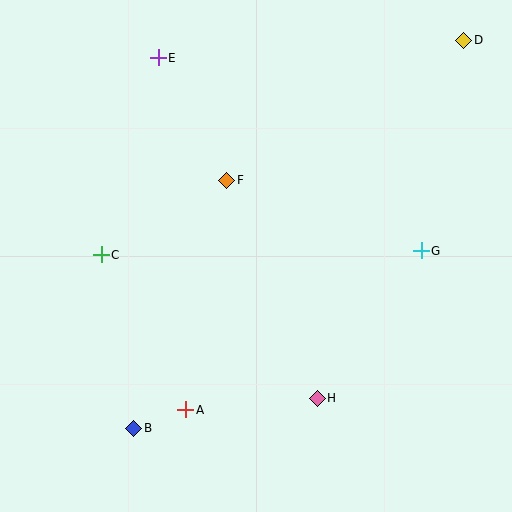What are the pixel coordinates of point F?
Point F is at (227, 180).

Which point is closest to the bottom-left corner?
Point B is closest to the bottom-left corner.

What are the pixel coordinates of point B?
Point B is at (134, 428).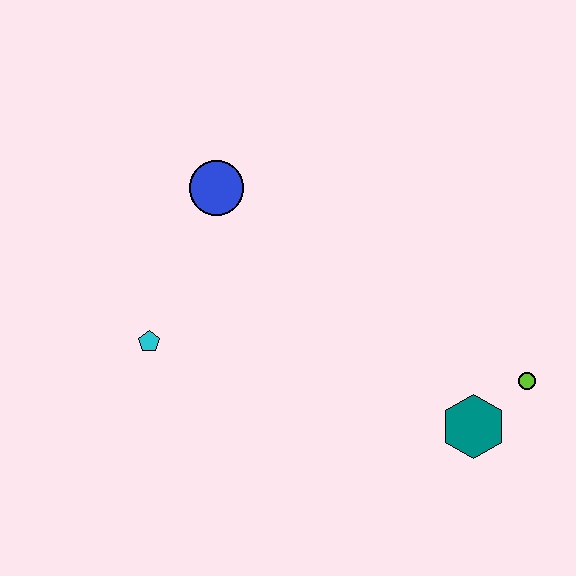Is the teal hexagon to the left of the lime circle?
Yes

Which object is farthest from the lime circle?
The cyan pentagon is farthest from the lime circle.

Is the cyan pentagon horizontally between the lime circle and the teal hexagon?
No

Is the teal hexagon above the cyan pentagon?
No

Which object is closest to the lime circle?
The teal hexagon is closest to the lime circle.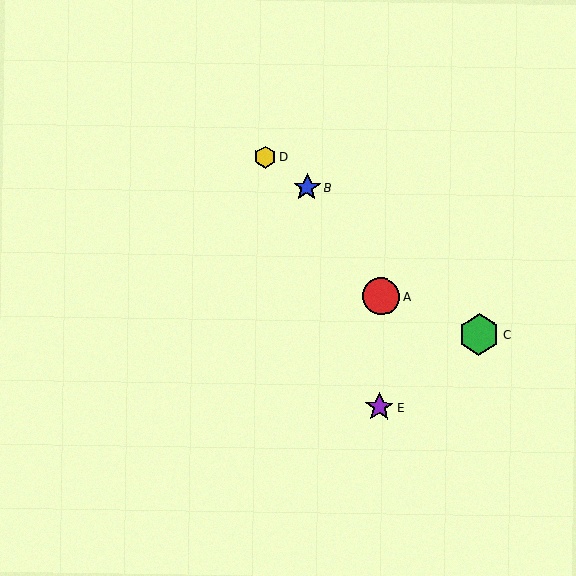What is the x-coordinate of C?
Object C is at x≈479.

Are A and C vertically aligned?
No, A is at x≈381 and C is at x≈479.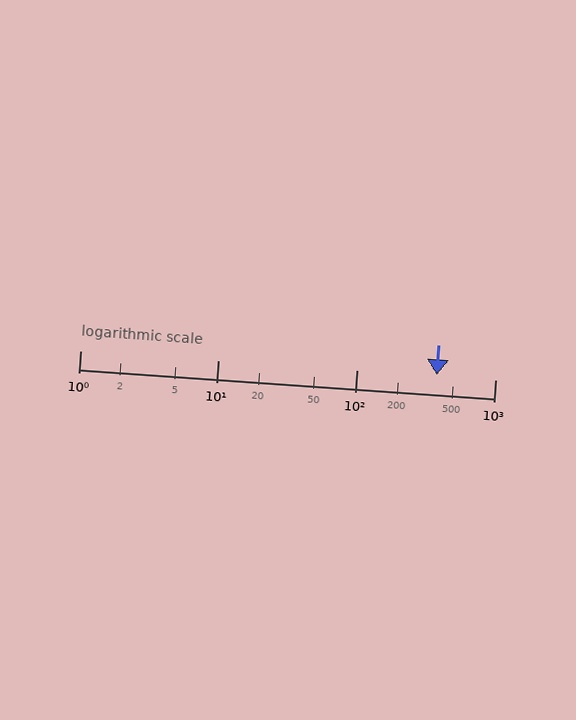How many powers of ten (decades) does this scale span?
The scale spans 3 decades, from 1 to 1000.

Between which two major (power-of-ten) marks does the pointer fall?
The pointer is between 100 and 1000.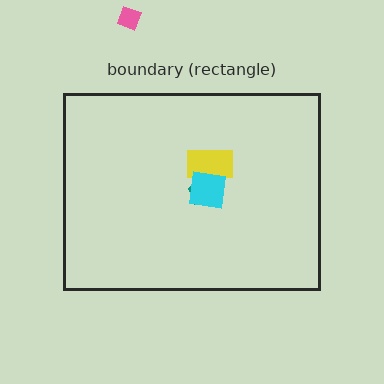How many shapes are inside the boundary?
3 inside, 1 outside.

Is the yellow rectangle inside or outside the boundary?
Inside.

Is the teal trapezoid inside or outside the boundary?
Inside.